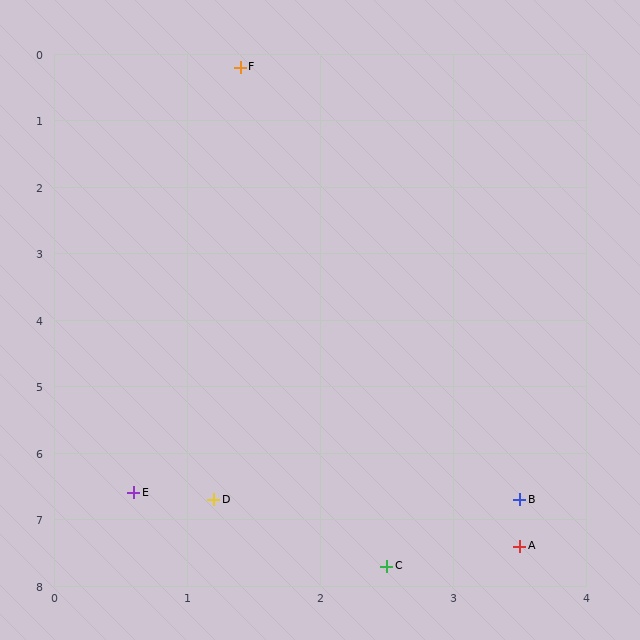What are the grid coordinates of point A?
Point A is at approximately (3.5, 7.4).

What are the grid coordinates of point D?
Point D is at approximately (1.2, 6.7).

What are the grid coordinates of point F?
Point F is at approximately (1.4, 0.2).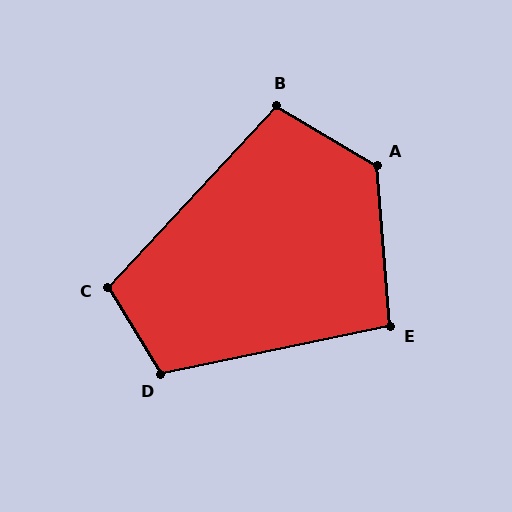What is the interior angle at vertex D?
Approximately 110 degrees (obtuse).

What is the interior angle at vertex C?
Approximately 105 degrees (obtuse).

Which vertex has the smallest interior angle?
E, at approximately 97 degrees.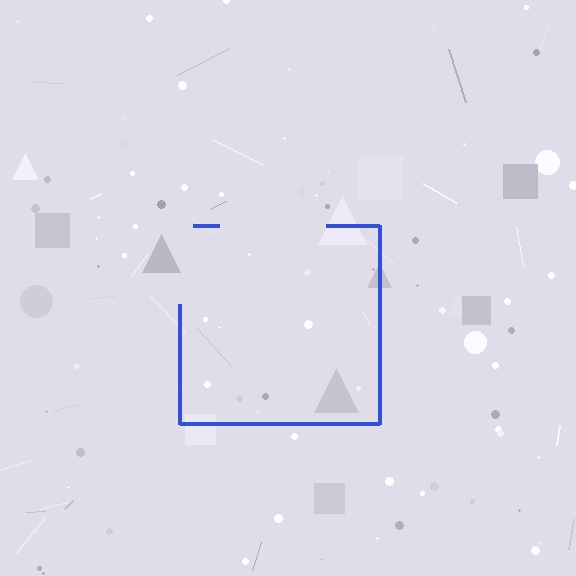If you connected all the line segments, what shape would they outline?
They would outline a square.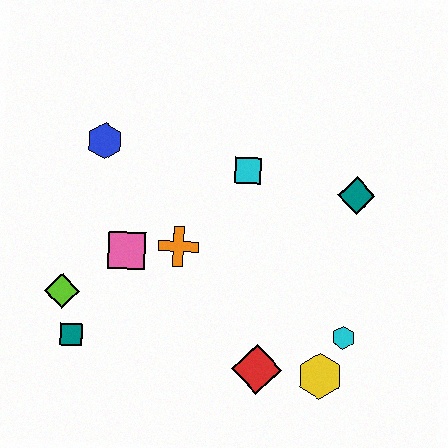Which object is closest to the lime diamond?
The teal square is closest to the lime diamond.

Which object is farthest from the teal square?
The teal diamond is farthest from the teal square.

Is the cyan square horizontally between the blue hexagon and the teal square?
No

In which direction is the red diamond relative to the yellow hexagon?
The red diamond is to the left of the yellow hexagon.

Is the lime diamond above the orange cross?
No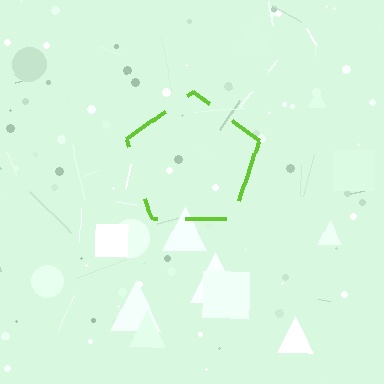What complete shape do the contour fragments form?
The contour fragments form a pentagon.